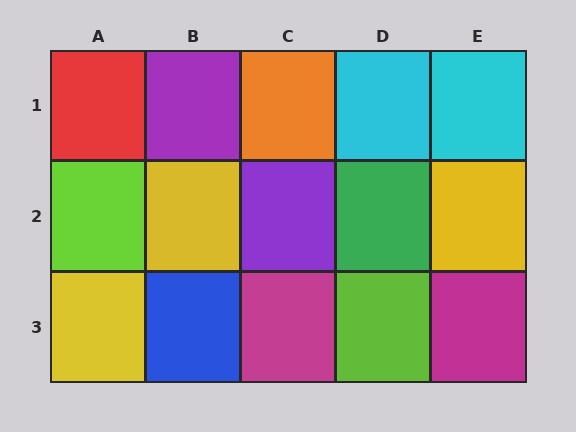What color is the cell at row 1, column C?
Orange.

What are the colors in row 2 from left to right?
Lime, yellow, purple, green, yellow.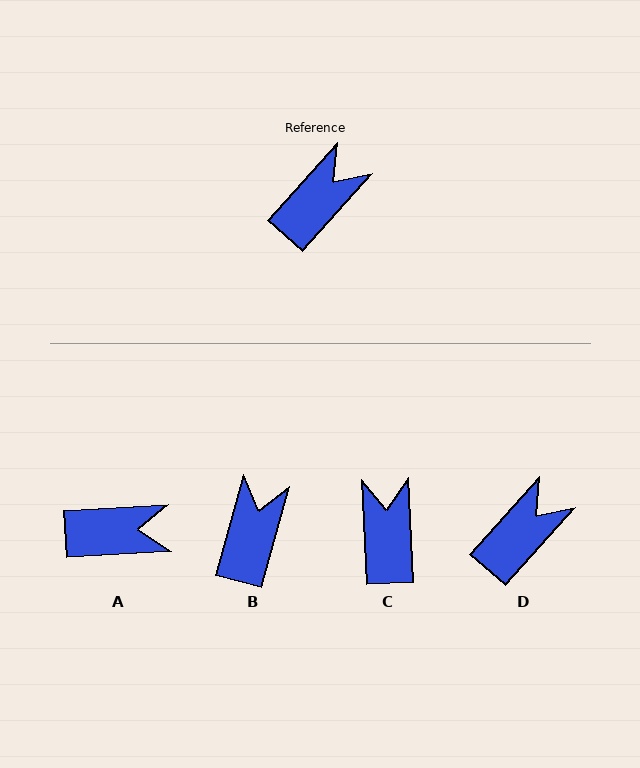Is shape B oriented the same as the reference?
No, it is off by about 26 degrees.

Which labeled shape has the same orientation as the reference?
D.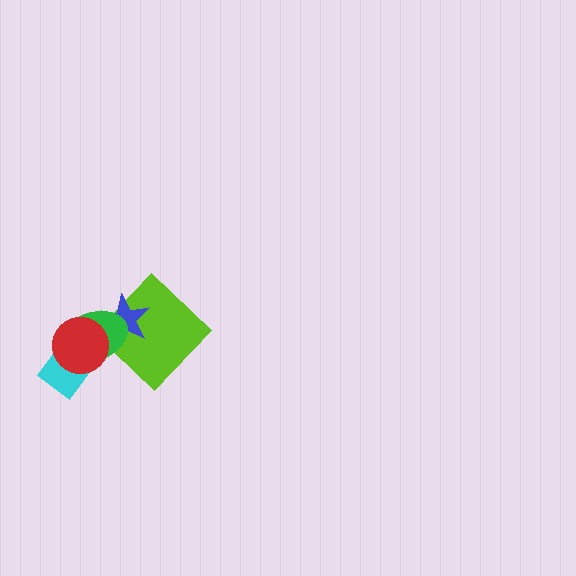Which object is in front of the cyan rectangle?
The red circle is in front of the cyan rectangle.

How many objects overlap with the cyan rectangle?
2 objects overlap with the cyan rectangle.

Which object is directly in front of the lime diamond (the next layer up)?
The blue star is directly in front of the lime diamond.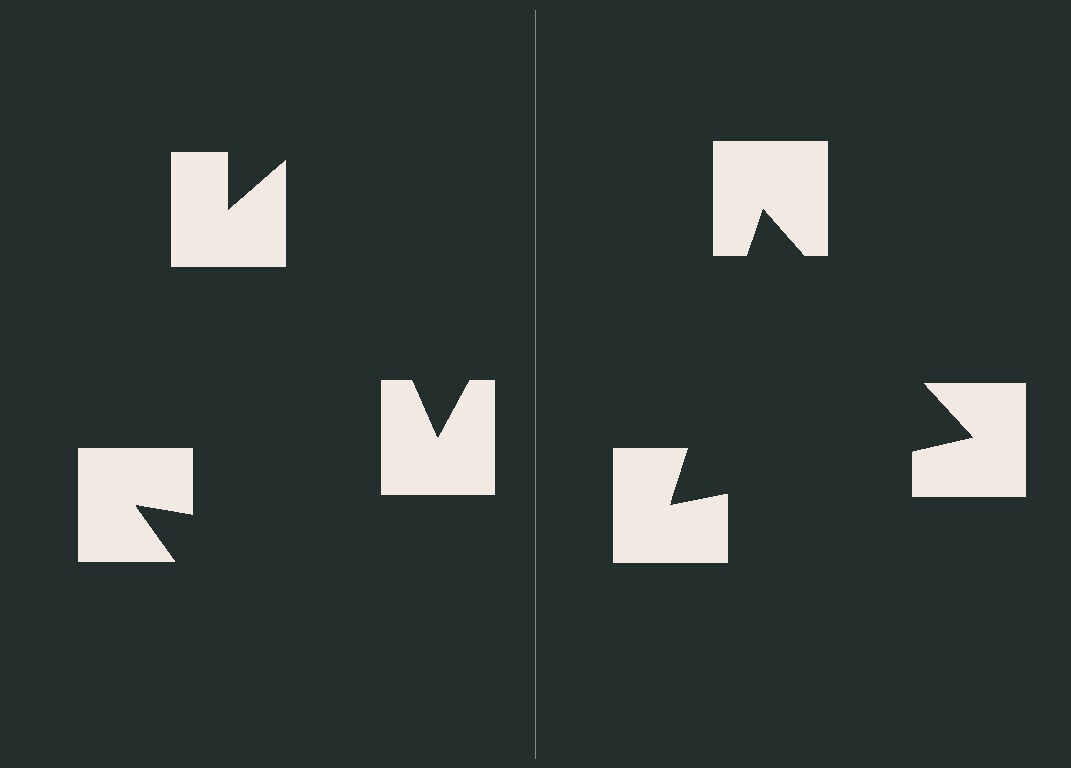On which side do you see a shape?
An illusory triangle appears on the right side. On the left side the wedge cuts are rotated, so no coherent shape forms.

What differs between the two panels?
The notched squares are positioned identically on both sides; only the wedge orientations differ. On the right they align to a triangle; on the left they are misaligned.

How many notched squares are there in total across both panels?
6 — 3 on each side.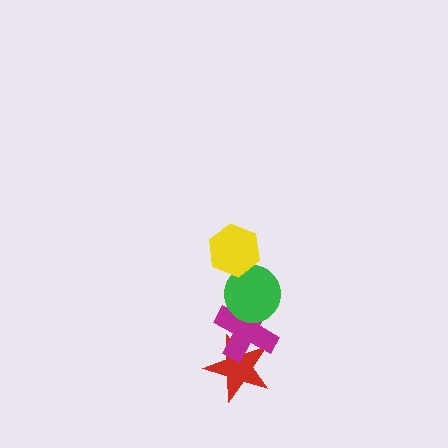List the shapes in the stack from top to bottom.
From top to bottom: the yellow hexagon, the green circle, the magenta cross, the red star.